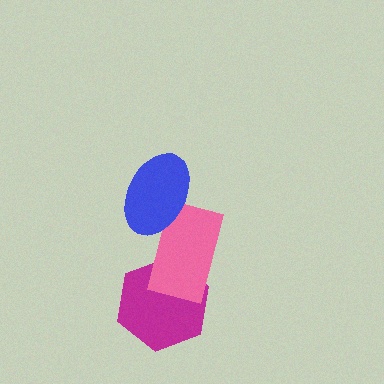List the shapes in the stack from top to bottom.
From top to bottom: the blue ellipse, the pink rectangle, the magenta hexagon.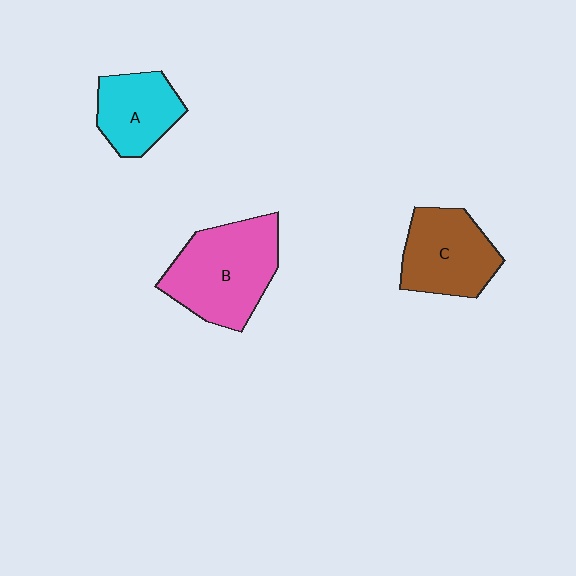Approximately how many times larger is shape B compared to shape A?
Approximately 1.6 times.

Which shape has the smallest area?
Shape A (cyan).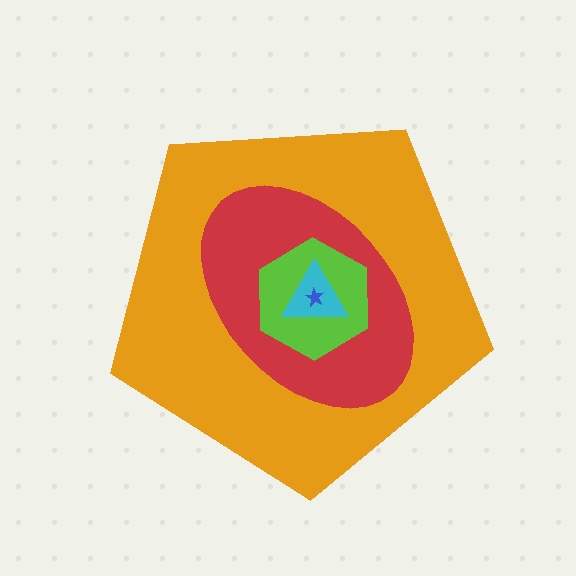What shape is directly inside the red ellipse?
The lime hexagon.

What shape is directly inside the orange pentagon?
The red ellipse.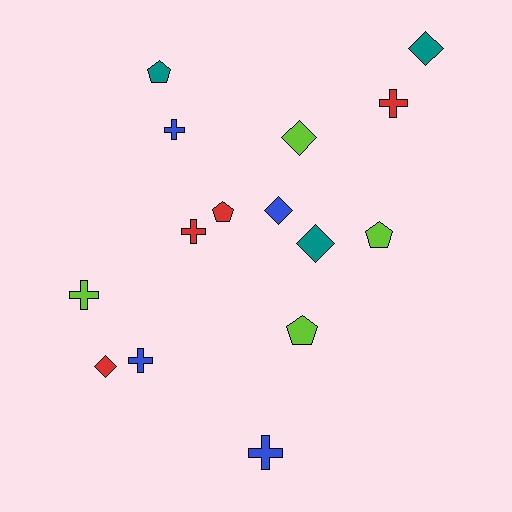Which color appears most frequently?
Lime, with 4 objects.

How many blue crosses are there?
There are 3 blue crosses.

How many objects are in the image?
There are 15 objects.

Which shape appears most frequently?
Cross, with 6 objects.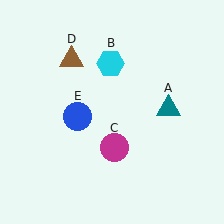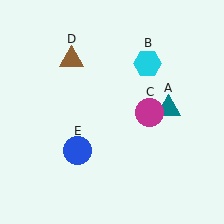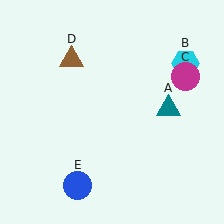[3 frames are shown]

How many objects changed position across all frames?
3 objects changed position: cyan hexagon (object B), magenta circle (object C), blue circle (object E).